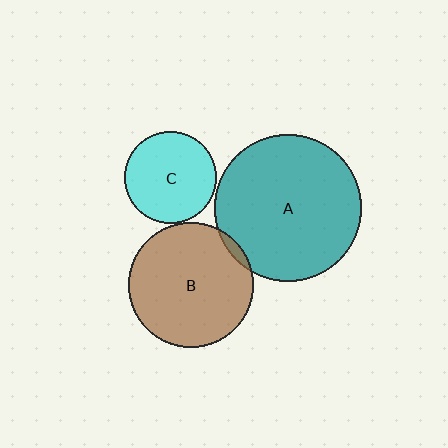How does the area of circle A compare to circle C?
Approximately 2.6 times.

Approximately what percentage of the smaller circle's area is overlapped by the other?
Approximately 5%.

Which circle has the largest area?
Circle A (teal).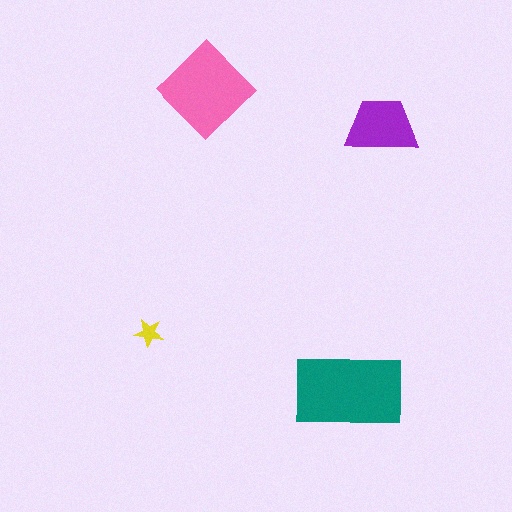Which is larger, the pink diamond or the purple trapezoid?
The pink diamond.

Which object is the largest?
The teal rectangle.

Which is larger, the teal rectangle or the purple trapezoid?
The teal rectangle.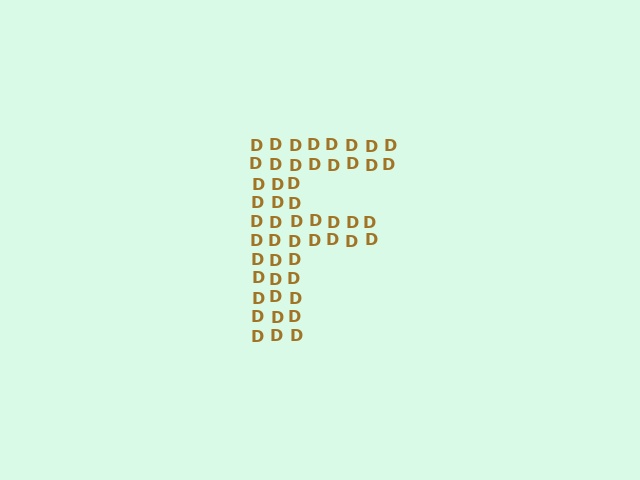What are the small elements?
The small elements are letter D's.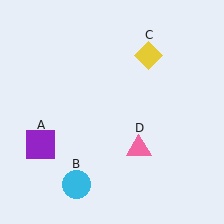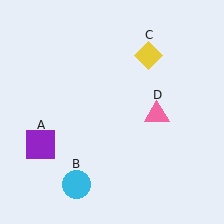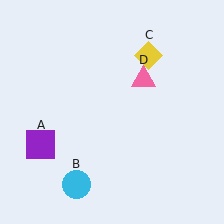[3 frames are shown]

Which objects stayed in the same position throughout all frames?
Purple square (object A) and cyan circle (object B) and yellow diamond (object C) remained stationary.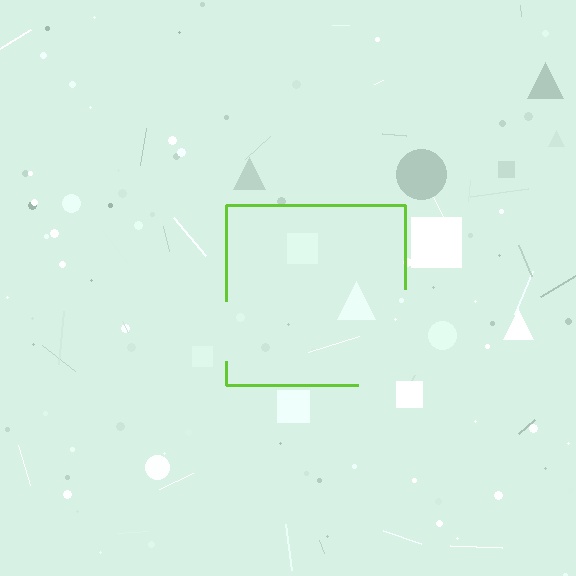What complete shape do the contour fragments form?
The contour fragments form a square.